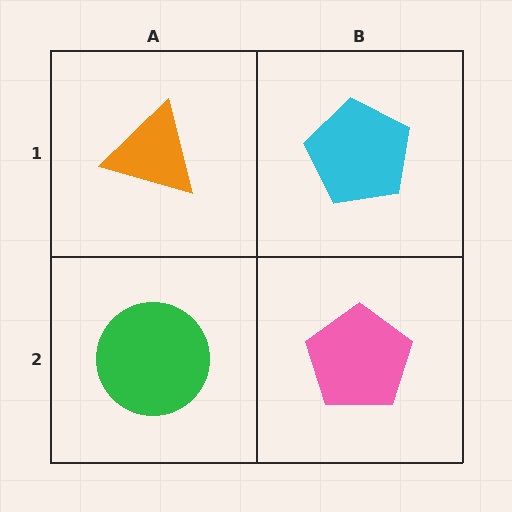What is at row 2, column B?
A pink pentagon.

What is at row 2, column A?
A green circle.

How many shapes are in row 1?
2 shapes.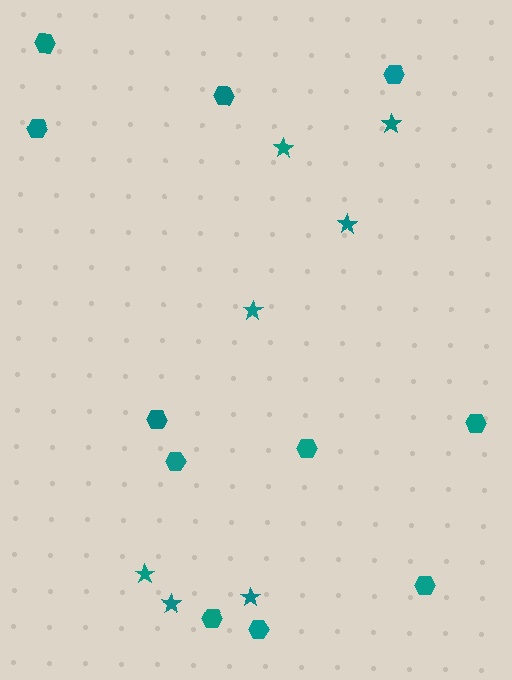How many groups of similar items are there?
There are 2 groups: one group of hexagons (11) and one group of stars (7).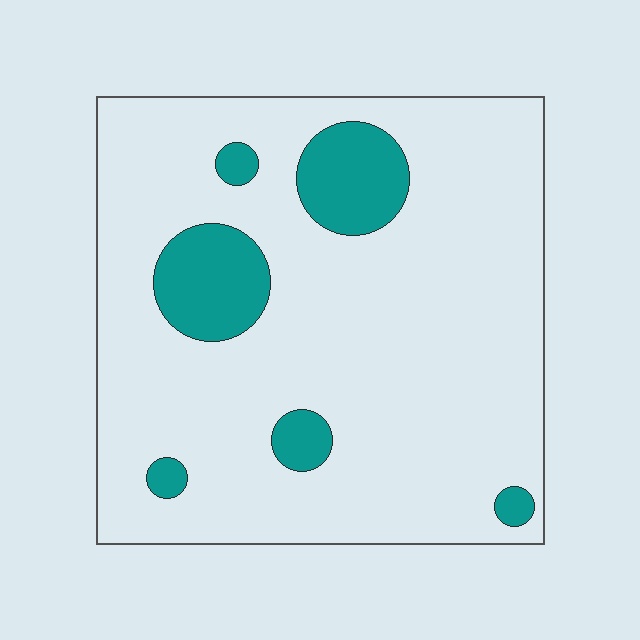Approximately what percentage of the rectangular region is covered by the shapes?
Approximately 15%.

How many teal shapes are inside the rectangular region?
6.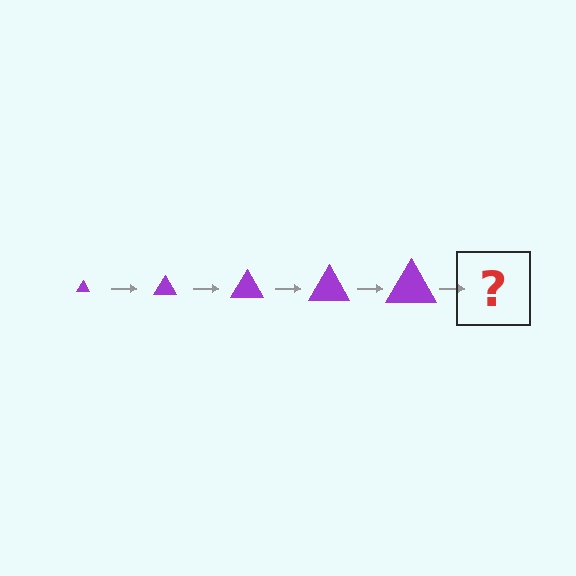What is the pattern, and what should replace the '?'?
The pattern is that the triangle gets progressively larger each step. The '?' should be a purple triangle, larger than the previous one.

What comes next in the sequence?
The next element should be a purple triangle, larger than the previous one.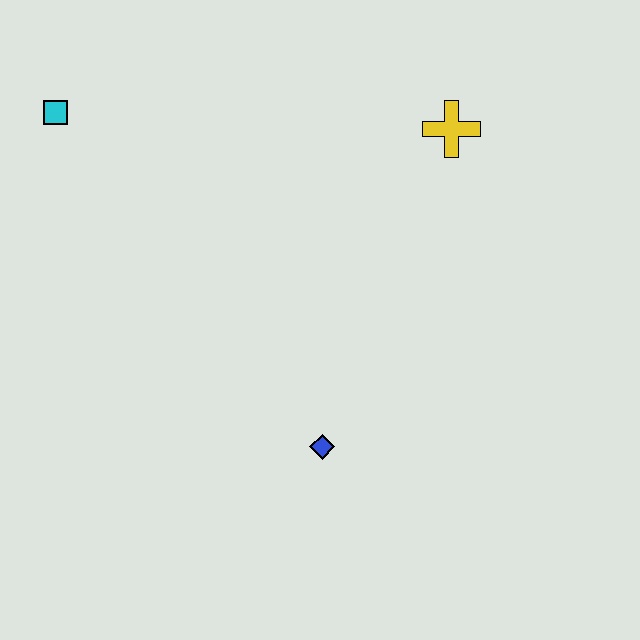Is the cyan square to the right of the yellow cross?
No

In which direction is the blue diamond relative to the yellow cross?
The blue diamond is below the yellow cross.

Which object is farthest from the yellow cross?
The cyan square is farthest from the yellow cross.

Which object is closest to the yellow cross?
The blue diamond is closest to the yellow cross.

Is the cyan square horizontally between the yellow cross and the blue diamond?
No